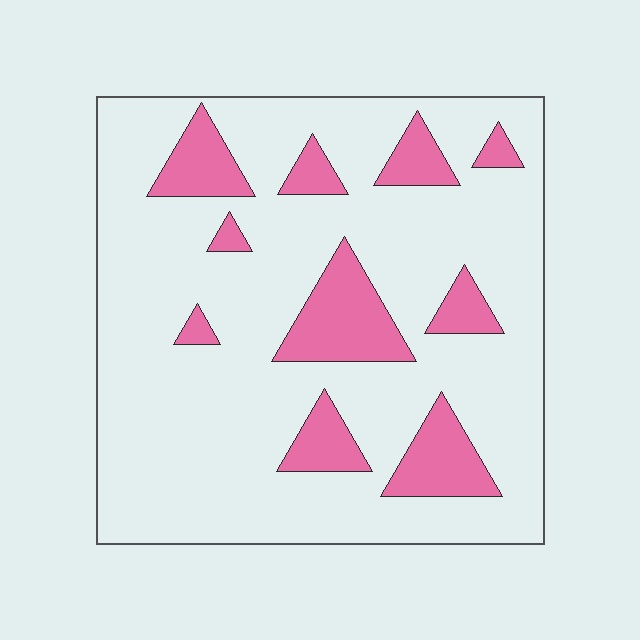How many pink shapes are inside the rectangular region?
10.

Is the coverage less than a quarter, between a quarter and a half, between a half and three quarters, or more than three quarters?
Less than a quarter.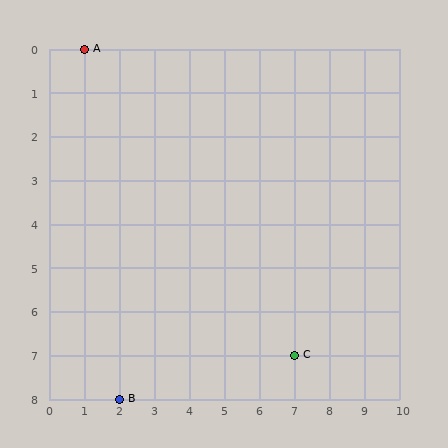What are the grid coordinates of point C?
Point C is at grid coordinates (7, 7).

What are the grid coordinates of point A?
Point A is at grid coordinates (1, 0).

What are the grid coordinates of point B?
Point B is at grid coordinates (2, 8).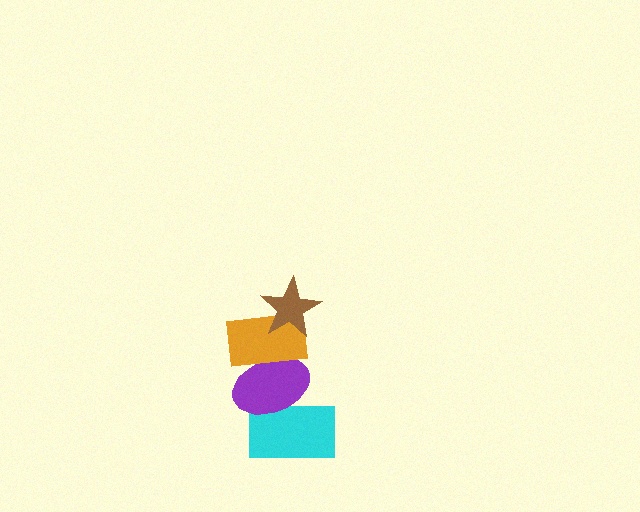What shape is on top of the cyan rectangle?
The purple ellipse is on top of the cyan rectangle.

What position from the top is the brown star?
The brown star is 1st from the top.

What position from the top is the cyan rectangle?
The cyan rectangle is 4th from the top.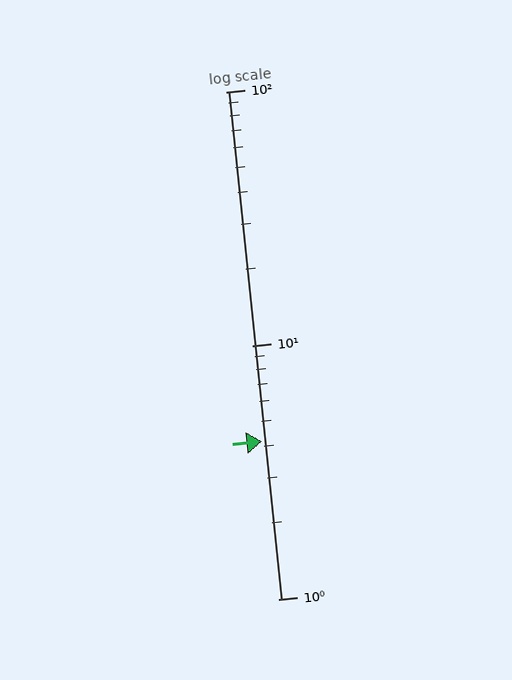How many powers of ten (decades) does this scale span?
The scale spans 2 decades, from 1 to 100.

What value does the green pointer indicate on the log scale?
The pointer indicates approximately 4.2.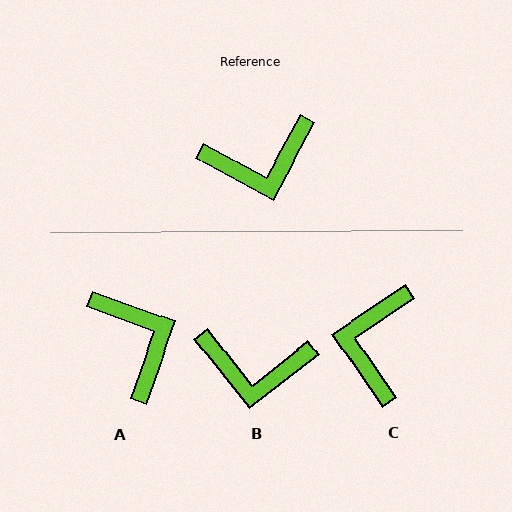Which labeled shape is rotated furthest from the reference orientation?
C, about 117 degrees away.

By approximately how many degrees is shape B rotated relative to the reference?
Approximately 23 degrees clockwise.